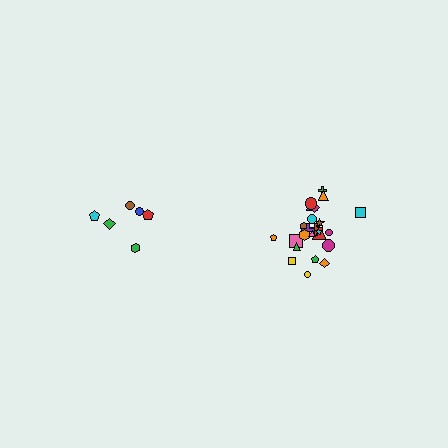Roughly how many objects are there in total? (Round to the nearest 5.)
Roughly 30 objects in total.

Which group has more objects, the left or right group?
The right group.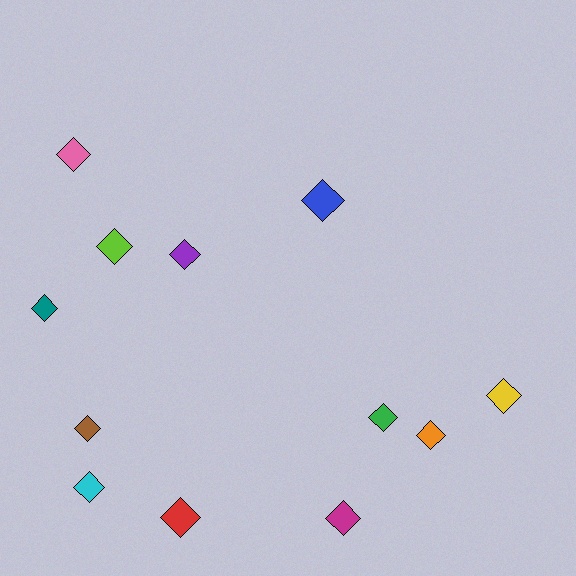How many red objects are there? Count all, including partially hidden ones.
There is 1 red object.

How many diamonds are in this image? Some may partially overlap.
There are 12 diamonds.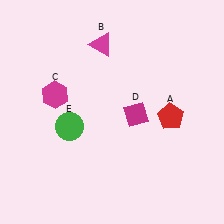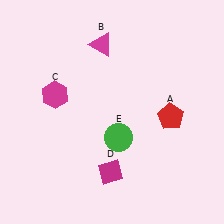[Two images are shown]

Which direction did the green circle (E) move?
The green circle (E) moved right.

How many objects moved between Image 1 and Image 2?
2 objects moved between the two images.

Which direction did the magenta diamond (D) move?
The magenta diamond (D) moved down.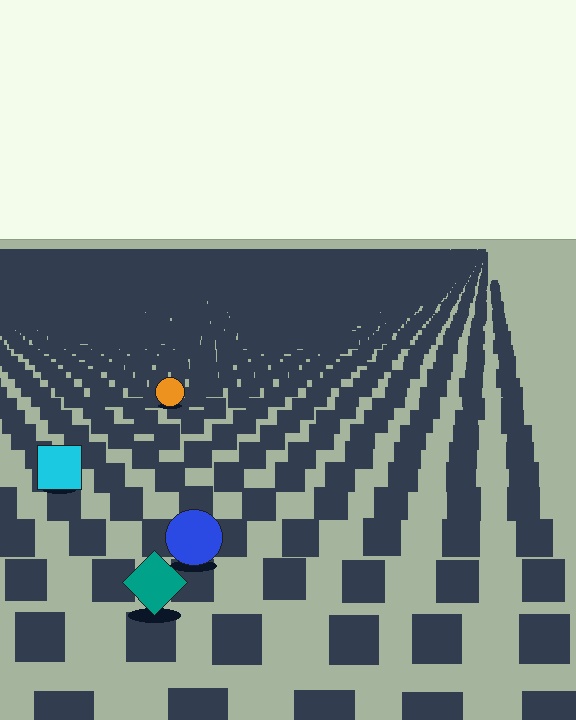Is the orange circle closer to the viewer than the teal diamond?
No. The teal diamond is closer — you can tell from the texture gradient: the ground texture is coarser near it.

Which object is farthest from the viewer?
The orange circle is farthest from the viewer. It appears smaller and the ground texture around it is denser.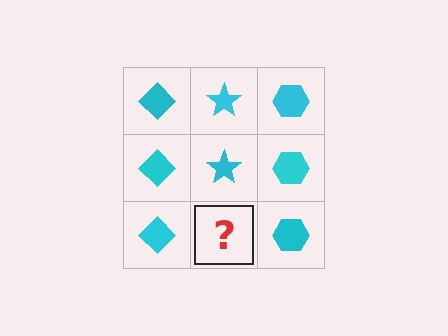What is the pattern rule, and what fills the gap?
The rule is that each column has a consistent shape. The gap should be filled with a cyan star.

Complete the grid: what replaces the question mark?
The question mark should be replaced with a cyan star.